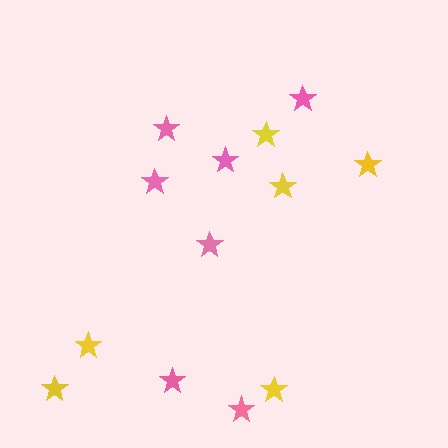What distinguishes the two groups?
There are 2 groups: one group of pink stars (7) and one group of yellow stars (6).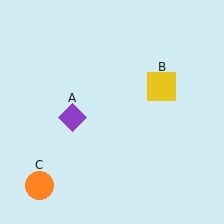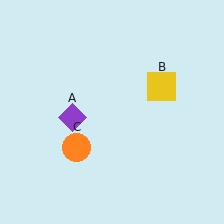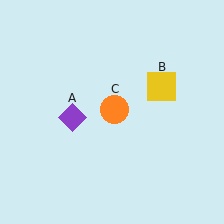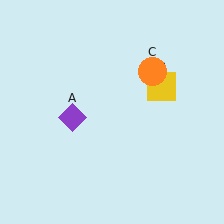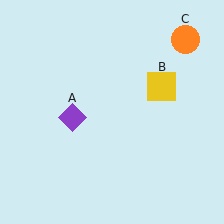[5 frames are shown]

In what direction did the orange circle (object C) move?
The orange circle (object C) moved up and to the right.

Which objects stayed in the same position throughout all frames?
Purple diamond (object A) and yellow square (object B) remained stationary.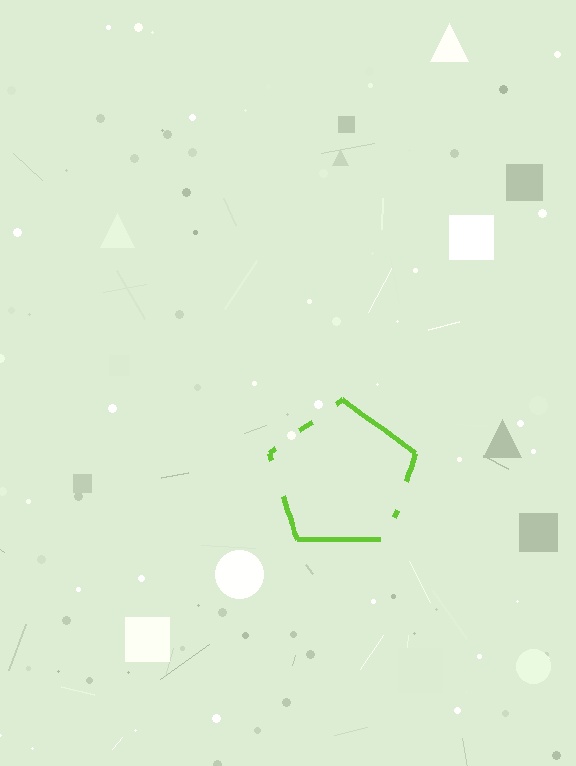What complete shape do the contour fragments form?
The contour fragments form a pentagon.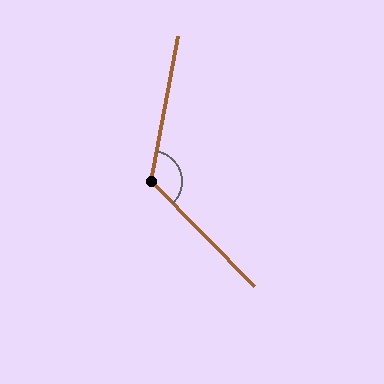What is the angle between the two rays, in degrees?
Approximately 125 degrees.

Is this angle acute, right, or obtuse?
It is obtuse.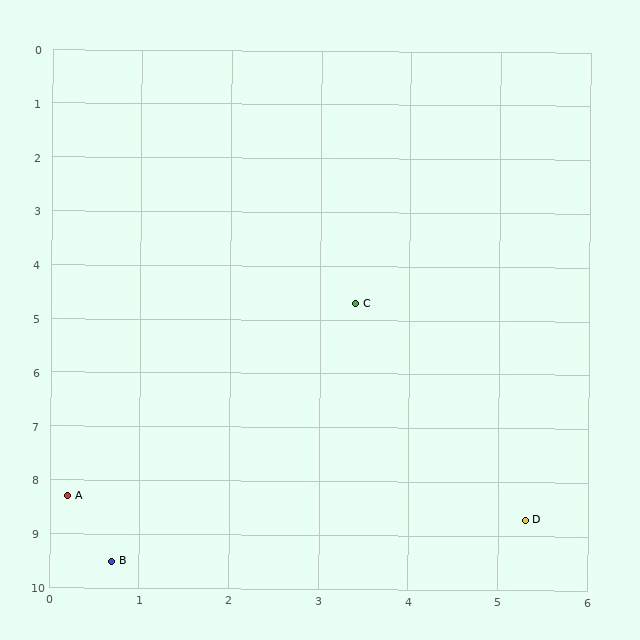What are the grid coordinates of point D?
Point D is at approximately (5.3, 8.7).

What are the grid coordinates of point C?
Point C is at approximately (3.4, 4.7).